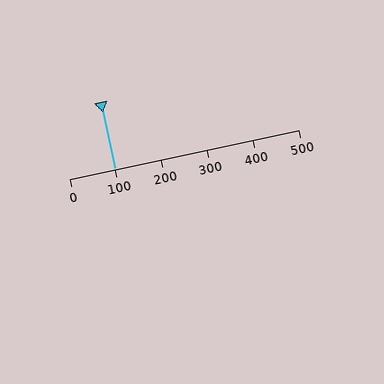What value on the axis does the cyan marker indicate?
The marker indicates approximately 100.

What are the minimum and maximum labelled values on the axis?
The axis runs from 0 to 500.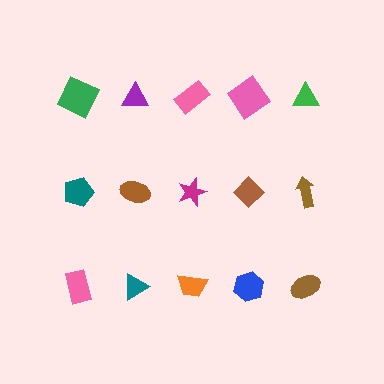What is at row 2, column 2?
A brown ellipse.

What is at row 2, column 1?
A teal pentagon.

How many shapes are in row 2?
5 shapes.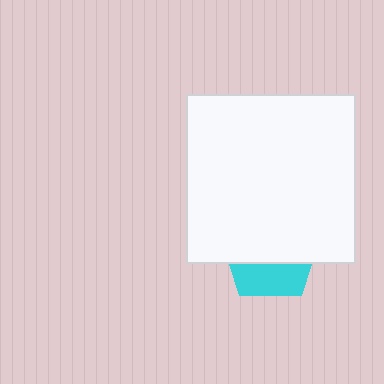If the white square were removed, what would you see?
You would see the complete cyan pentagon.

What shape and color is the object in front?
The object in front is a white square.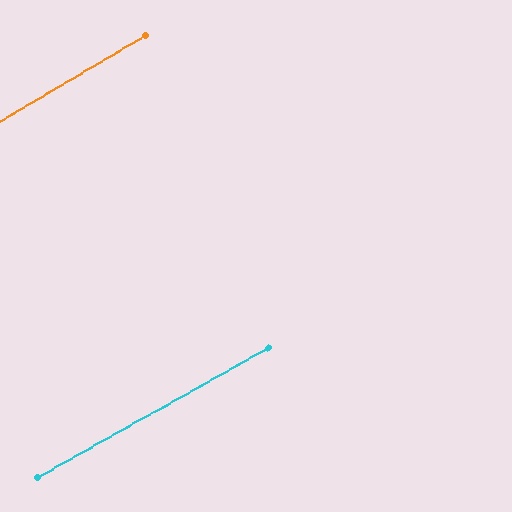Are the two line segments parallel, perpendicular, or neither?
Parallel — their directions differ by only 1.0°.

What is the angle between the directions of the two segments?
Approximately 1 degree.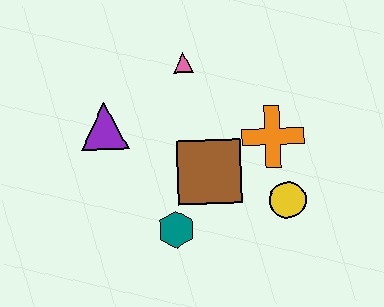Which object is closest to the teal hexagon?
The brown square is closest to the teal hexagon.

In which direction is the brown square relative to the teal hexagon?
The brown square is above the teal hexagon.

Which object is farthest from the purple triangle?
The yellow circle is farthest from the purple triangle.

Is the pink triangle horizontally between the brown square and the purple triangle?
Yes